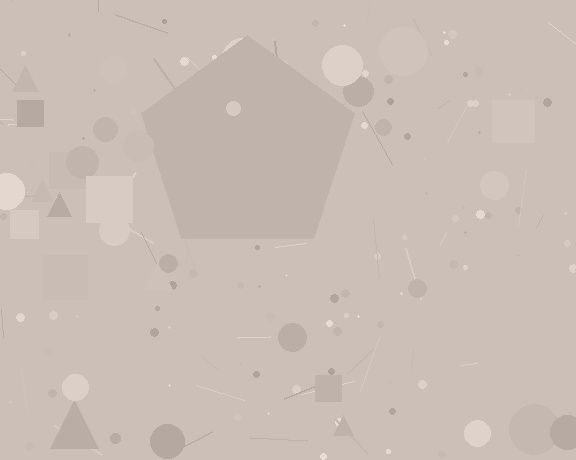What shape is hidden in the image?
A pentagon is hidden in the image.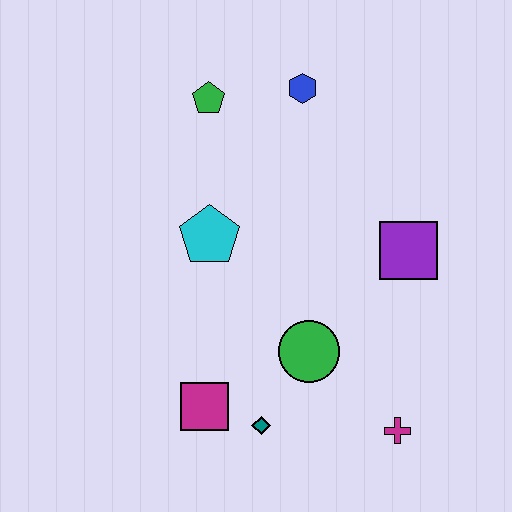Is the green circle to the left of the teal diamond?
No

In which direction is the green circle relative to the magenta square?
The green circle is to the right of the magenta square.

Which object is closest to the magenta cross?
The green circle is closest to the magenta cross.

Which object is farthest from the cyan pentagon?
The magenta cross is farthest from the cyan pentagon.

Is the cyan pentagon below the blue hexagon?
Yes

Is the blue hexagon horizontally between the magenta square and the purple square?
Yes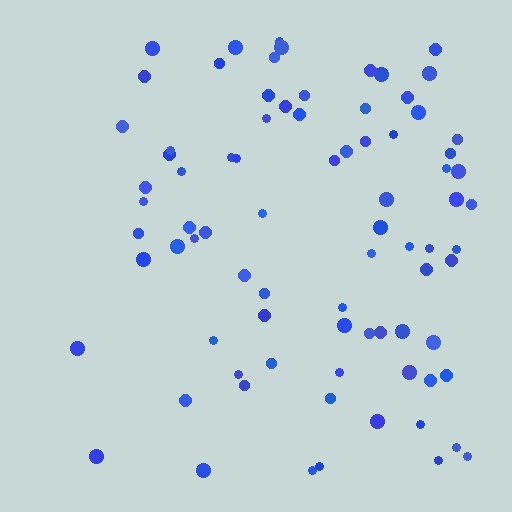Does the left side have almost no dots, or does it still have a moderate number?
Still a moderate number, just noticeably fewer than the right.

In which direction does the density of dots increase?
From left to right, with the right side densest.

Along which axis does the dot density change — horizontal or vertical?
Horizontal.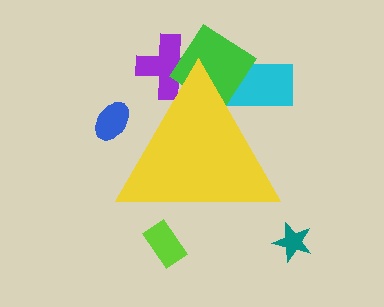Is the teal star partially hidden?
No, the teal star is fully visible.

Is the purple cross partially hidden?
Yes, the purple cross is partially hidden behind the yellow triangle.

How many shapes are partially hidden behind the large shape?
5 shapes are partially hidden.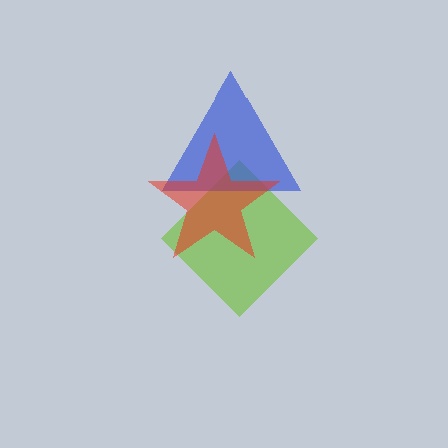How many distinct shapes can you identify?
There are 3 distinct shapes: a lime diamond, a blue triangle, a red star.